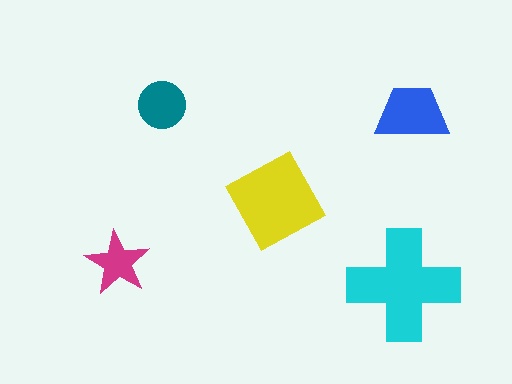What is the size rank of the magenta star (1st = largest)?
5th.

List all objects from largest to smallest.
The cyan cross, the yellow diamond, the blue trapezoid, the teal circle, the magenta star.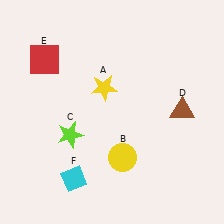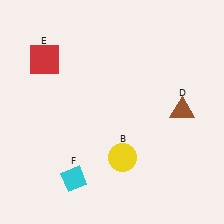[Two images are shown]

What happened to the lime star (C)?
The lime star (C) was removed in Image 2. It was in the bottom-left area of Image 1.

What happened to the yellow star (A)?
The yellow star (A) was removed in Image 2. It was in the top-left area of Image 1.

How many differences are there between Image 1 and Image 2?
There are 2 differences between the two images.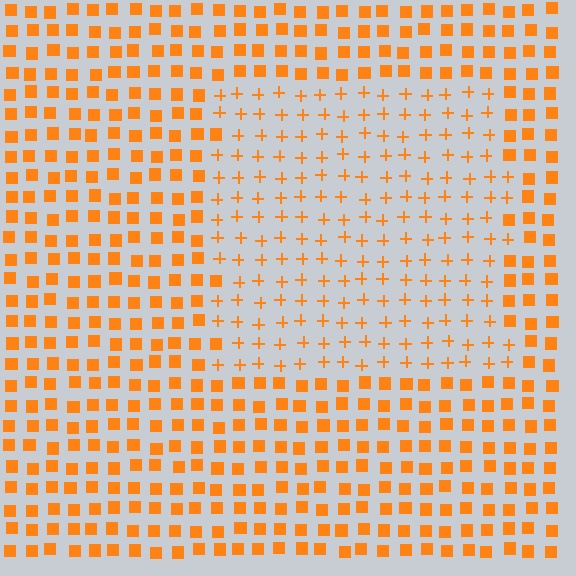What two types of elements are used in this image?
The image uses plus signs inside the rectangle region and squares outside it.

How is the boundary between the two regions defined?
The boundary is defined by a change in element shape: plus signs inside vs. squares outside. All elements share the same color and spacing.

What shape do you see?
I see a rectangle.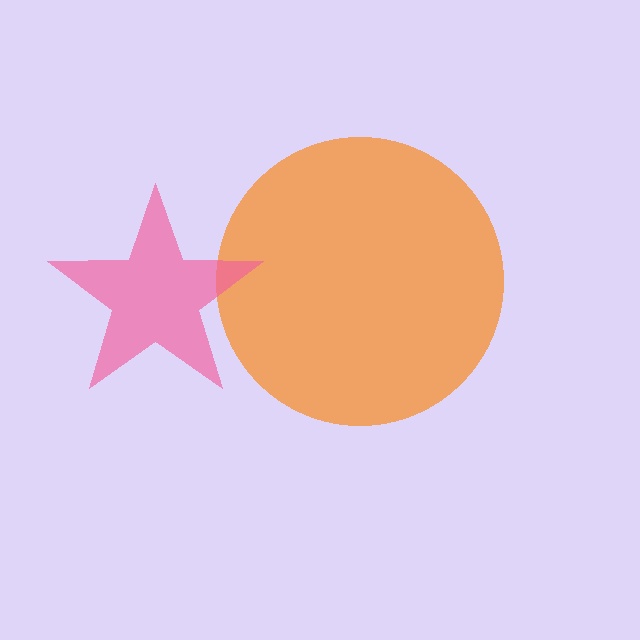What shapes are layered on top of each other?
The layered shapes are: an orange circle, a pink star.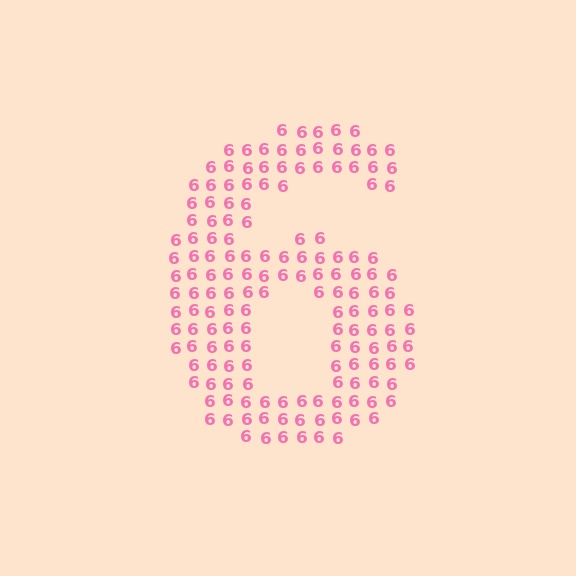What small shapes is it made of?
It is made of small digit 6's.